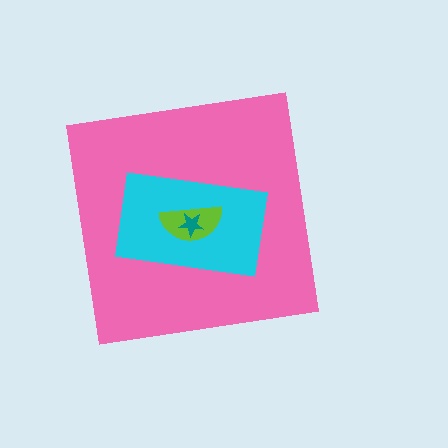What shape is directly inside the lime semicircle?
The teal star.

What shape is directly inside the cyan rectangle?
The lime semicircle.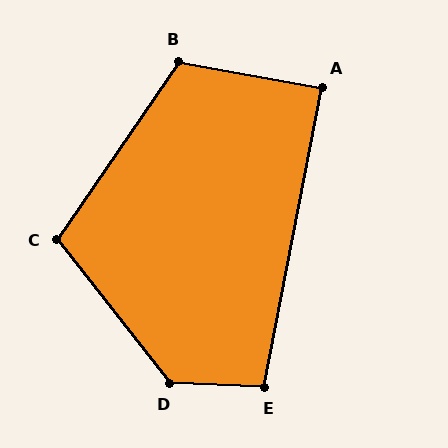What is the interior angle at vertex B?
Approximately 115 degrees (obtuse).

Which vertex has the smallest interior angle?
A, at approximately 89 degrees.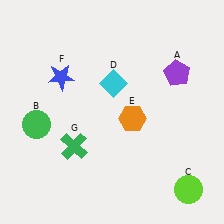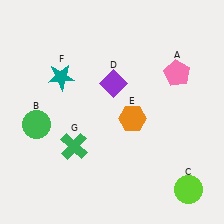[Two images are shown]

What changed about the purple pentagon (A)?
In Image 1, A is purple. In Image 2, it changed to pink.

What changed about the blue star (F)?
In Image 1, F is blue. In Image 2, it changed to teal.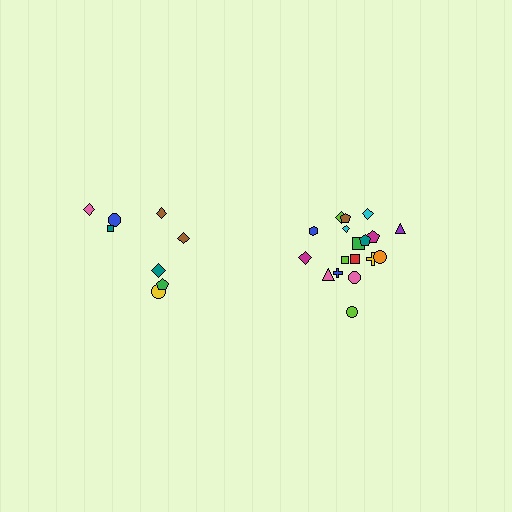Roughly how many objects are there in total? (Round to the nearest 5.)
Roughly 25 objects in total.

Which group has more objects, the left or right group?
The right group.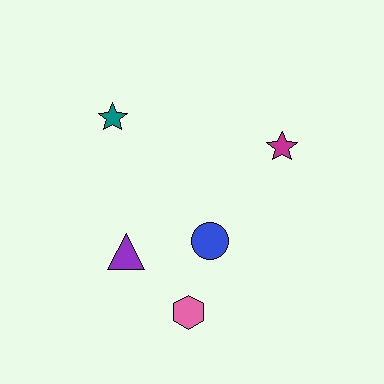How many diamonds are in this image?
There are no diamonds.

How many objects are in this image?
There are 5 objects.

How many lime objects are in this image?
There are no lime objects.